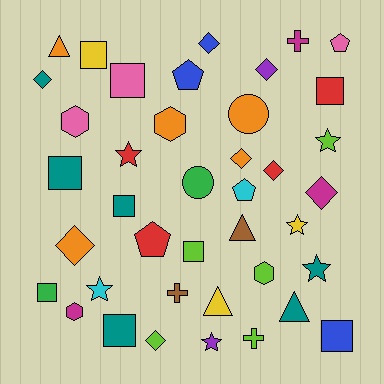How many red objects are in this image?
There are 4 red objects.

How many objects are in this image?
There are 40 objects.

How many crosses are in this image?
There are 3 crosses.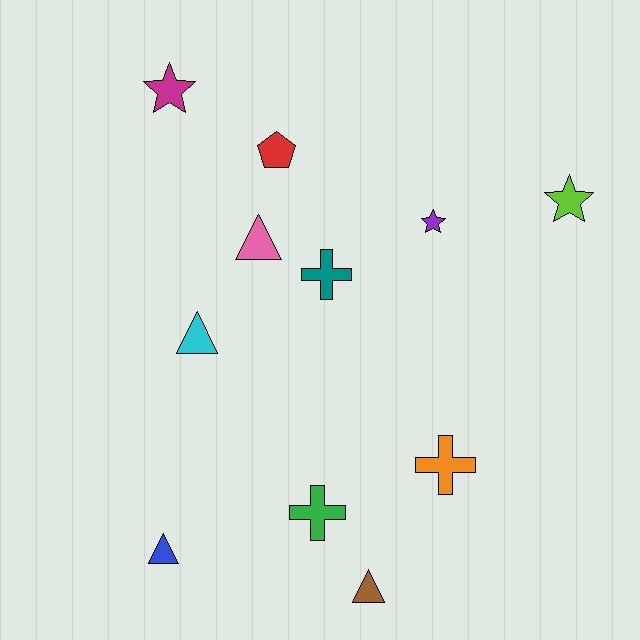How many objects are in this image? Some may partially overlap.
There are 11 objects.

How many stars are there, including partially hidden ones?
There are 3 stars.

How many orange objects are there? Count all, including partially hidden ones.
There is 1 orange object.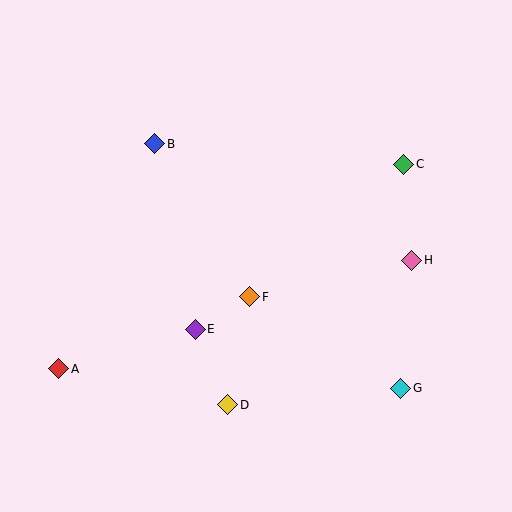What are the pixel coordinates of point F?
Point F is at (250, 297).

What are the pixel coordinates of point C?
Point C is at (404, 164).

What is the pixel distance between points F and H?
The distance between F and H is 166 pixels.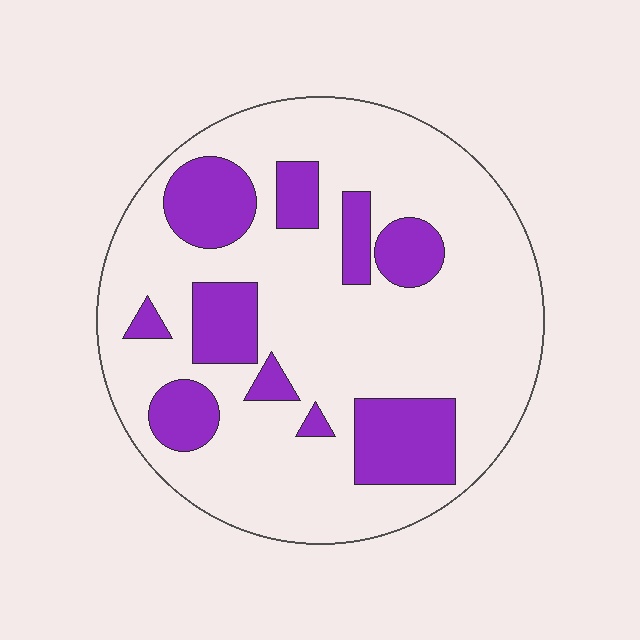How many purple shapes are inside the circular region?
10.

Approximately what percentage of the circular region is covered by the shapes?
Approximately 25%.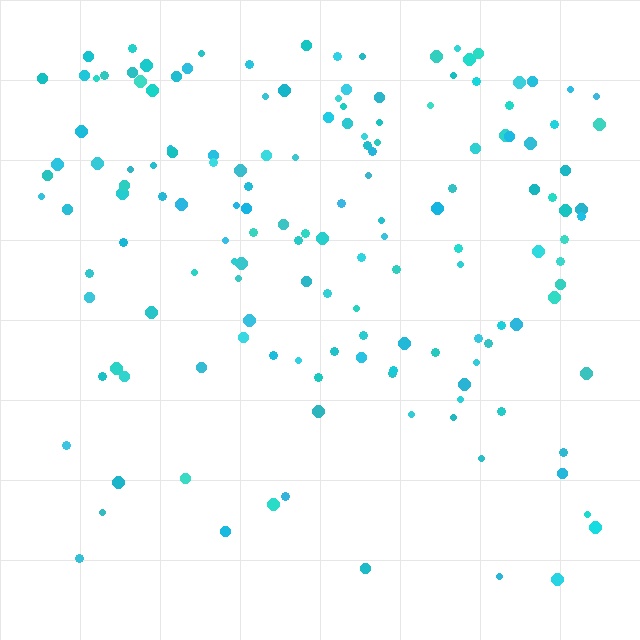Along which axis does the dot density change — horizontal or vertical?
Vertical.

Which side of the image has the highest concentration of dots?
The top.